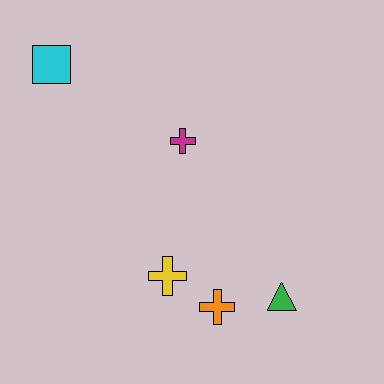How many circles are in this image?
There are no circles.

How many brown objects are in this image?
There are no brown objects.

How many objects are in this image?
There are 5 objects.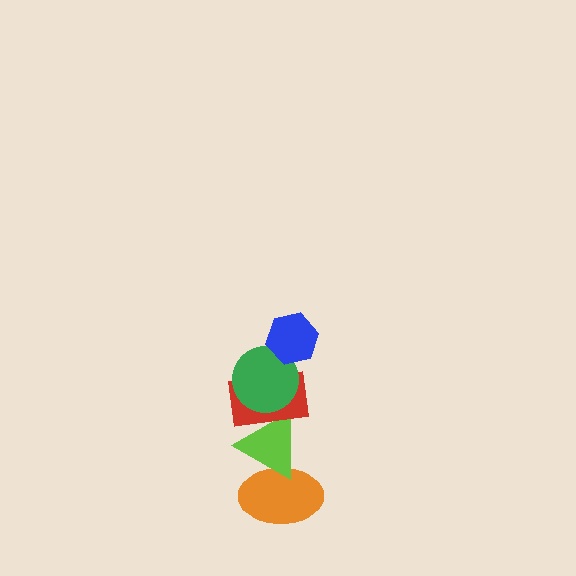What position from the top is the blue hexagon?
The blue hexagon is 1st from the top.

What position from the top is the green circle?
The green circle is 2nd from the top.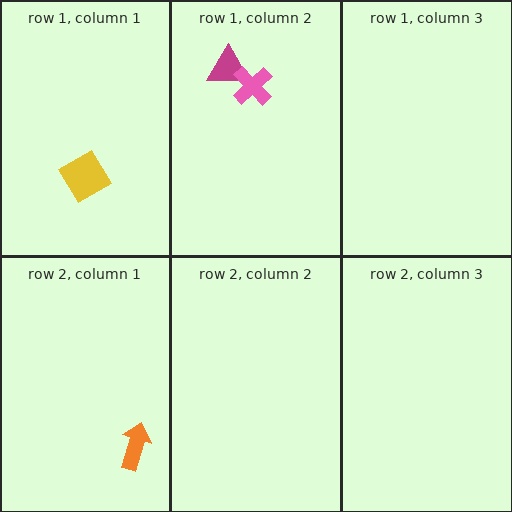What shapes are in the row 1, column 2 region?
The magenta triangle, the pink cross.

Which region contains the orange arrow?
The row 2, column 1 region.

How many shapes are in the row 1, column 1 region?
1.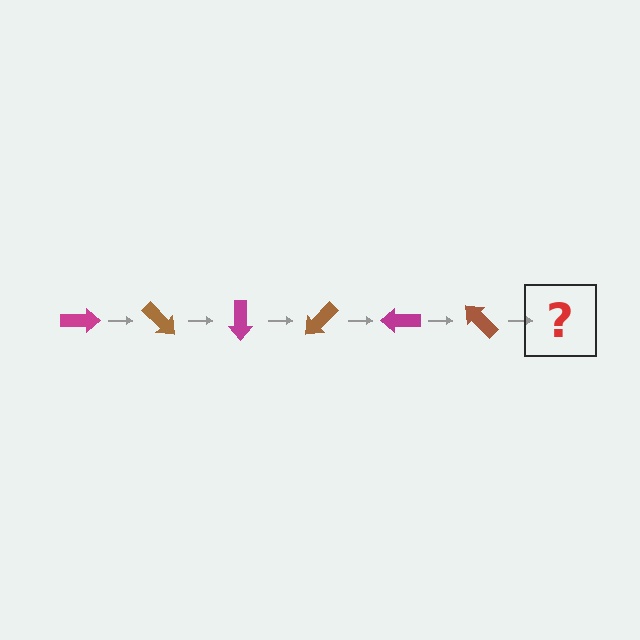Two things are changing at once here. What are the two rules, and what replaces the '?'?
The two rules are that it rotates 45 degrees each step and the color cycles through magenta and brown. The '?' should be a magenta arrow, rotated 270 degrees from the start.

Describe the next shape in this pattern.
It should be a magenta arrow, rotated 270 degrees from the start.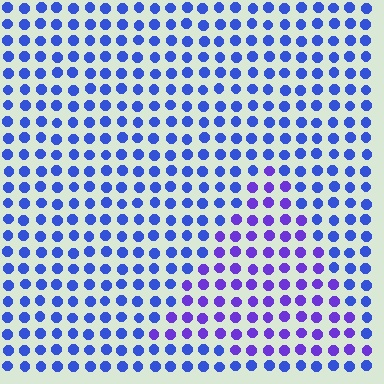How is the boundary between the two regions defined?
The boundary is defined purely by a slight shift in hue (about 32 degrees). Spacing, size, and orientation are identical on both sides.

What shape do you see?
I see a triangle.